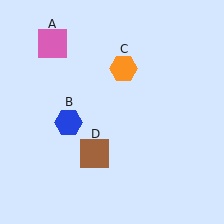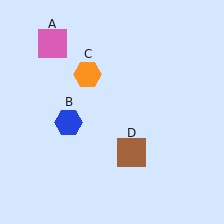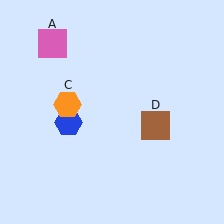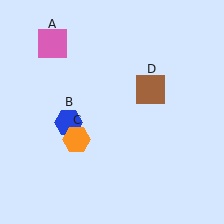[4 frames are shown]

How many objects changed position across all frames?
2 objects changed position: orange hexagon (object C), brown square (object D).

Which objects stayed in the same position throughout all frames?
Pink square (object A) and blue hexagon (object B) remained stationary.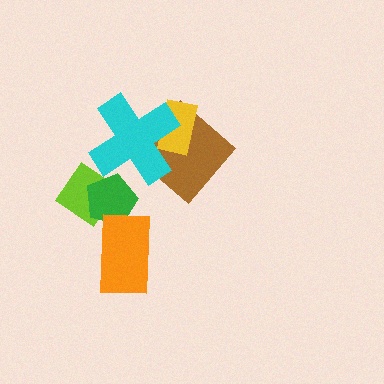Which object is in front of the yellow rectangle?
The cyan cross is in front of the yellow rectangle.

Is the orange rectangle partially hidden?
No, no other shape covers it.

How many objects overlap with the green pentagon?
3 objects overlap with the green pentagon.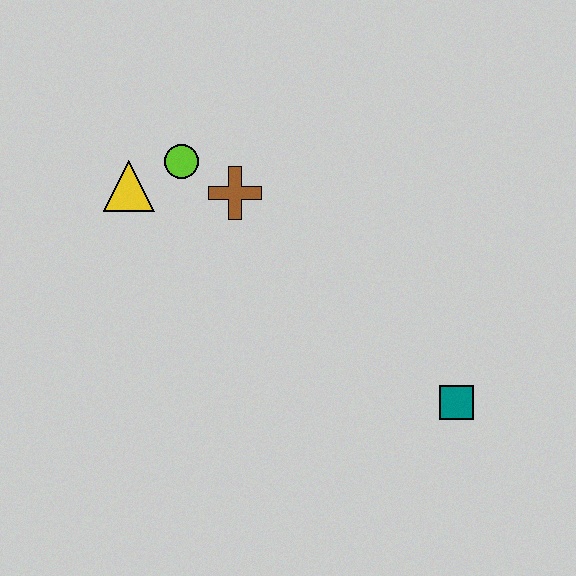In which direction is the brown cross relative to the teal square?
The brown cross is to the left of the teal square.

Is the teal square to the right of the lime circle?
Yes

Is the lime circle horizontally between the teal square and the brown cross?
No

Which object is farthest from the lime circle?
The teal square is farthest from the lime circle.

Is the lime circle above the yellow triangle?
Yes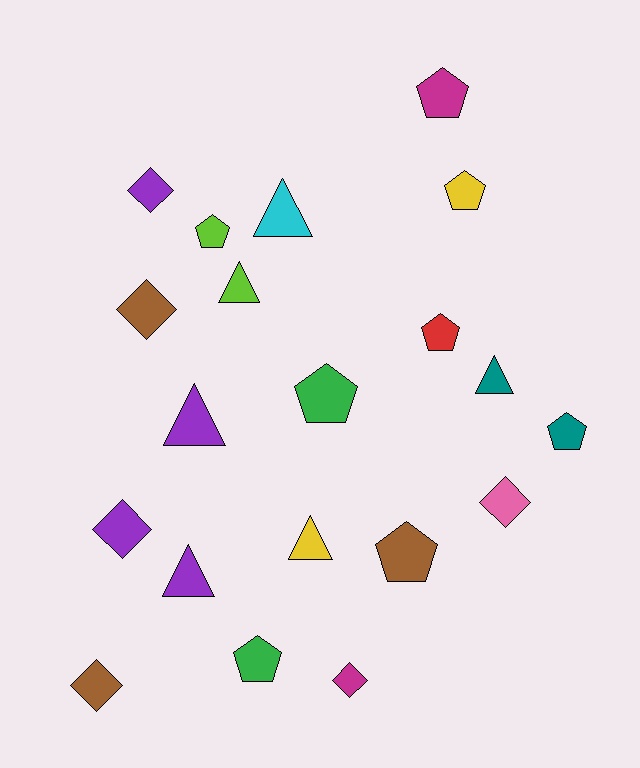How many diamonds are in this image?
There are 6 diamonds.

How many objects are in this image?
There are 20 objects.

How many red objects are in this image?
There is 1 red object.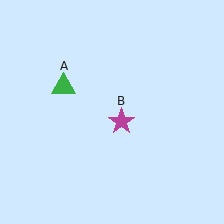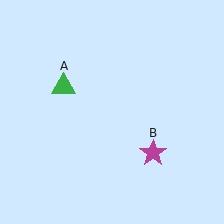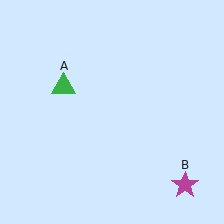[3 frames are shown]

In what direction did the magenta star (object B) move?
The magenta star (object B) moved down and to the right.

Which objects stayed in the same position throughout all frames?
Green triangle (object A) remained stationary.